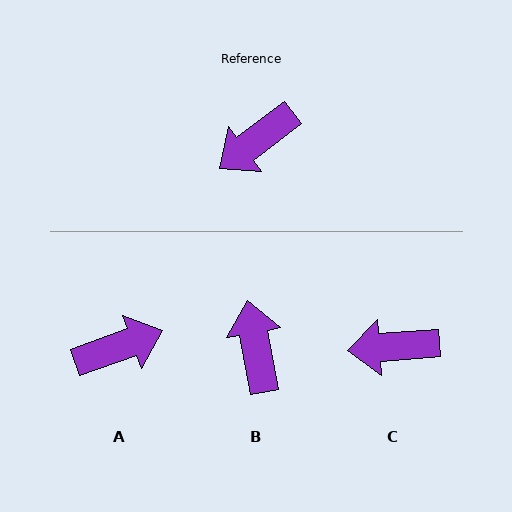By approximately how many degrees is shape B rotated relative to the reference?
Approximately 117 degrees clockwise.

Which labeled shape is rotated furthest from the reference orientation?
A, about 163 degrees away.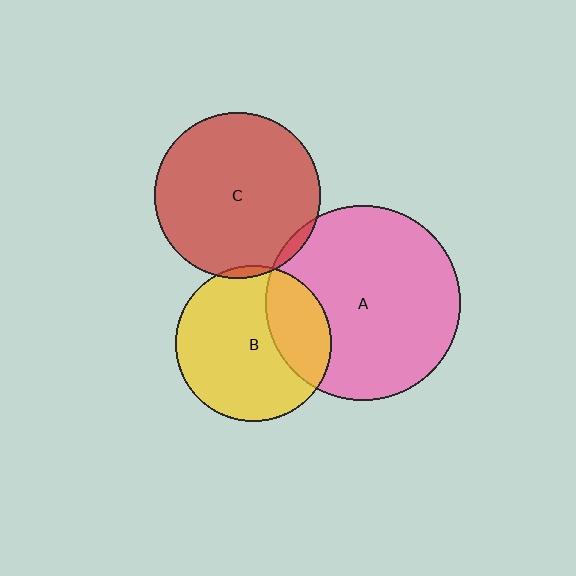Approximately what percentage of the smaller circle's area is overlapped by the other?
Approximately 5%.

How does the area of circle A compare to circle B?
Approximately 1.6 times.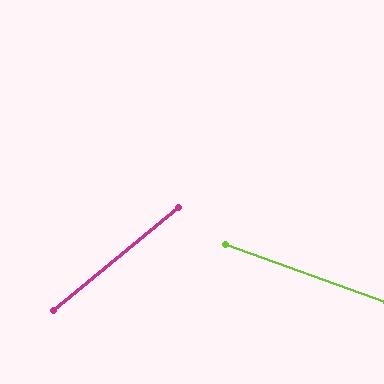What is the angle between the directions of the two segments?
Approximately 59 degrees.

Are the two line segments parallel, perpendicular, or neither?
Neither parallel nor perpendicular — they differ by about 59°.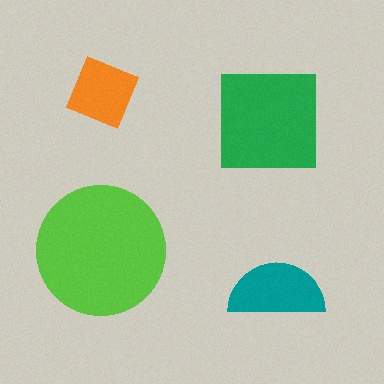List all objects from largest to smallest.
The lime circle, the green square, the teal semicircle, the orange diamond.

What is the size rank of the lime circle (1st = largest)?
1st.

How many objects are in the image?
There are 4 objects in the image.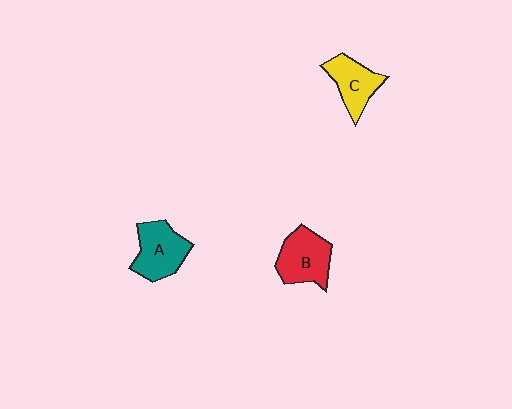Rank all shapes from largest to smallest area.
From largest to smallest: B (red), A (teal), C (yellow).